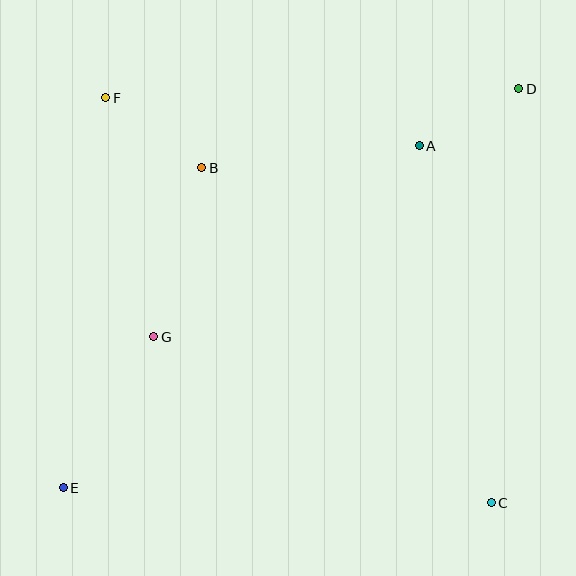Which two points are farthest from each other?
Points D and E are farthest from each other.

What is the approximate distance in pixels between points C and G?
The distance between C and G is approximately 376 pixels.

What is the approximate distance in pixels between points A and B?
The distance between A and B is approximately 219 pixels.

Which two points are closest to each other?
Points A and D are closest to each other.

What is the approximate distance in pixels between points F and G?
The distance between F and G is approximately 244 pixels.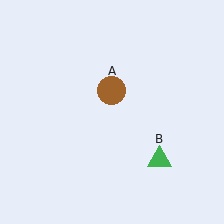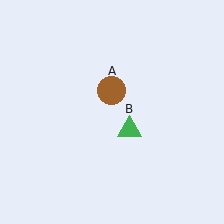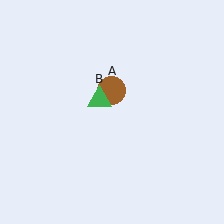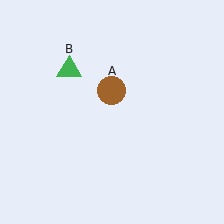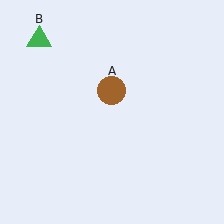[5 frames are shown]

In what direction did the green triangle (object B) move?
The green triangle (object B) moved up and to the left.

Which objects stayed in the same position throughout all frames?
Brown circle (object A) remained stationary.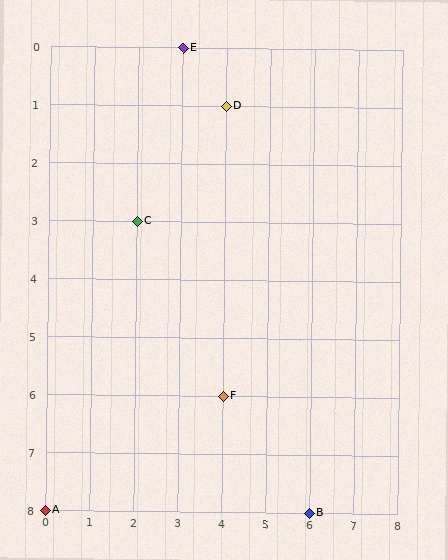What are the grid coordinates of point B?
Point B is at grid coordinates (6, 8).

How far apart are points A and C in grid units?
Points A and C are 2 columns and 5 rows apart (about 5.4 grid units diagonally).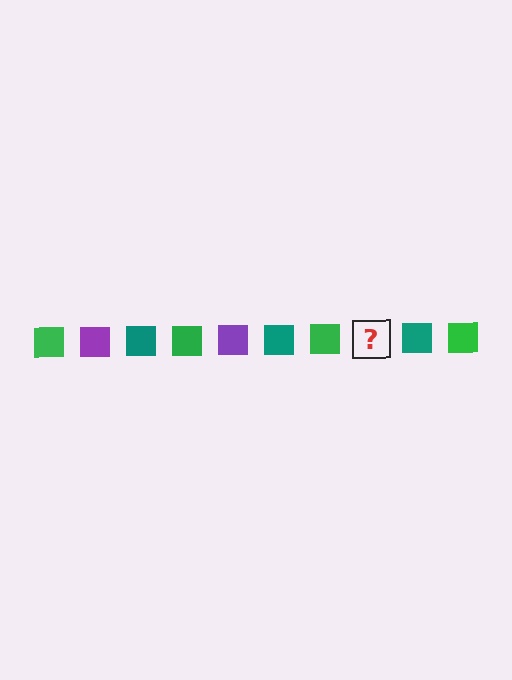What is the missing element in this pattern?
The missing element is a purple square.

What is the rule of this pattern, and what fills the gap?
The rule is that the pattern cycles through green, purple, teal squares. The gap should be filled with a purple square.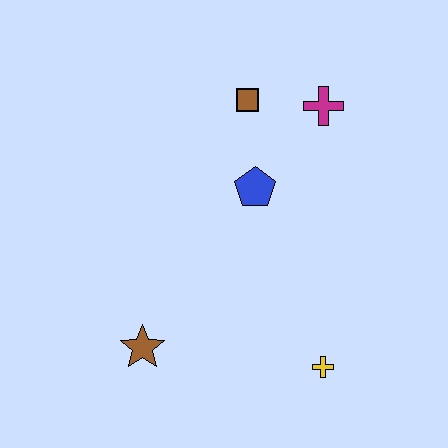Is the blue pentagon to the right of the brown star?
Yes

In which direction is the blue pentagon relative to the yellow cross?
The blue pentagon is above the yellow cross.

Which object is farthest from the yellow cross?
The brown square is farthest from the yellow cross.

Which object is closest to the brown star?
The yellow cross is closest to the brown star.